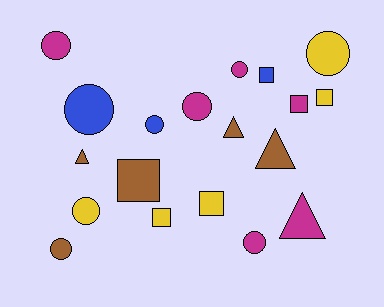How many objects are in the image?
There are 19 objects.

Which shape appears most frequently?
Circle, with 9 objects.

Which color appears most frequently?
Magenta, with 6 objects.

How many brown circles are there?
There is 1 brown circle.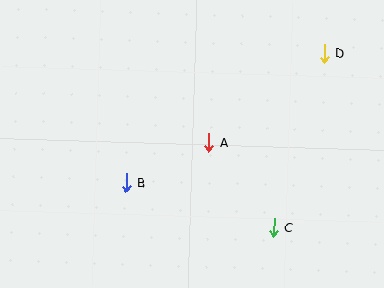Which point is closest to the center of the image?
Point A at (209, 143) is closest to the center.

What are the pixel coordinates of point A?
Point A is at (209, 143).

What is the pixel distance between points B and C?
The distance between B and C is 155 pixels.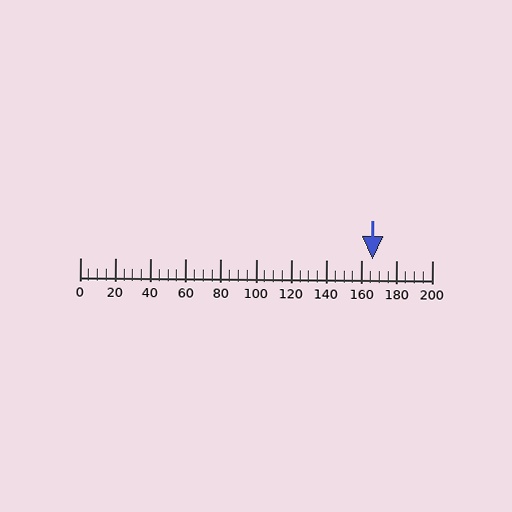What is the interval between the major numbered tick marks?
The major tick marks are spaced 20 units apart.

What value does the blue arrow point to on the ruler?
The blue arrow points to approximately 166.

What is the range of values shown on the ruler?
The ruler shows values from 0 to 200.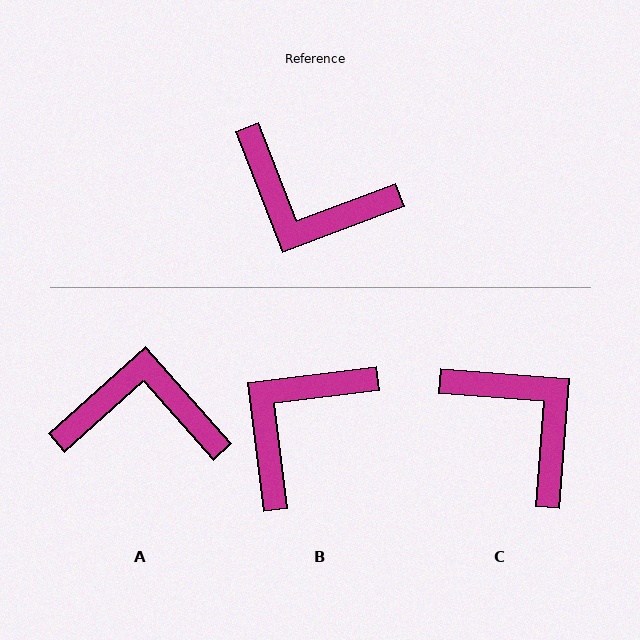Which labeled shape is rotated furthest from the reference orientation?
A, about 159 degrees away.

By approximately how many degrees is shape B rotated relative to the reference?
Approximately 104 degrees clockwise.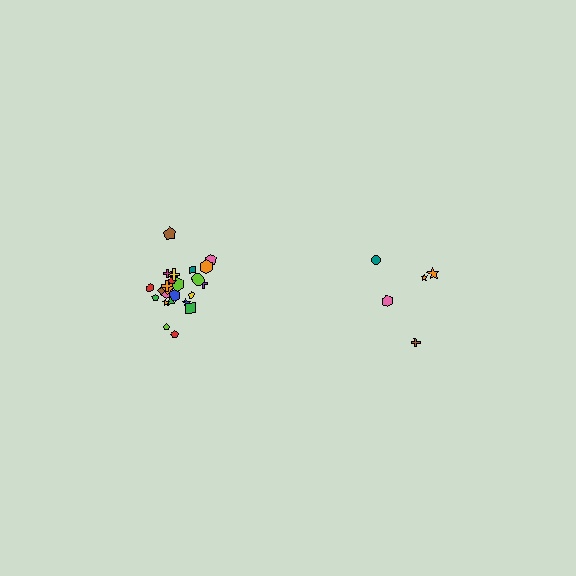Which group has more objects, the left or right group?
The left group.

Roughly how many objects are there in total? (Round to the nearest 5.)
Roughly 30 objects in total.